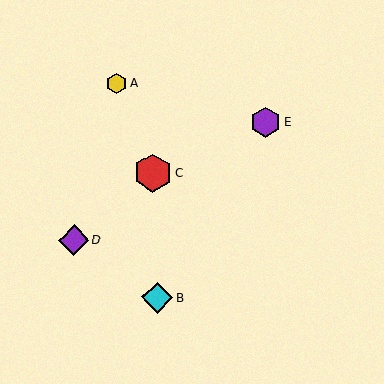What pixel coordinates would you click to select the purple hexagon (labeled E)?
Click at (265, 122) to select the purple hexagon E.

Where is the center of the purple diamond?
The center of the purple diamond is at (74, 240).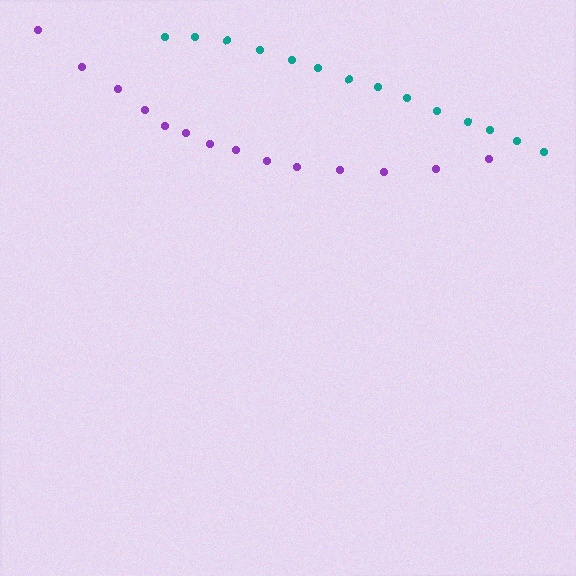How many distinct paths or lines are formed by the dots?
There are 2 distinct paths.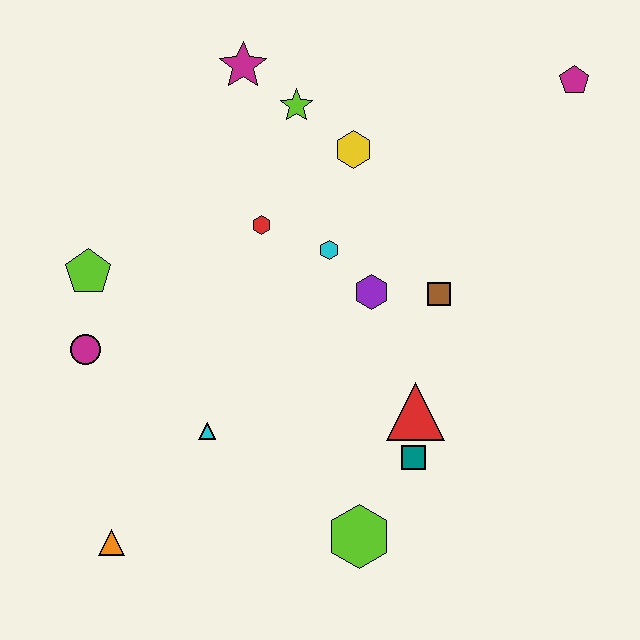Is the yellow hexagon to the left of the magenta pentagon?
Yes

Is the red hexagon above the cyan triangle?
Yes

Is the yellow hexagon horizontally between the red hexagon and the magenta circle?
No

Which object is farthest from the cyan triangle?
The magenta pentagon is farthest from the cyan triangle.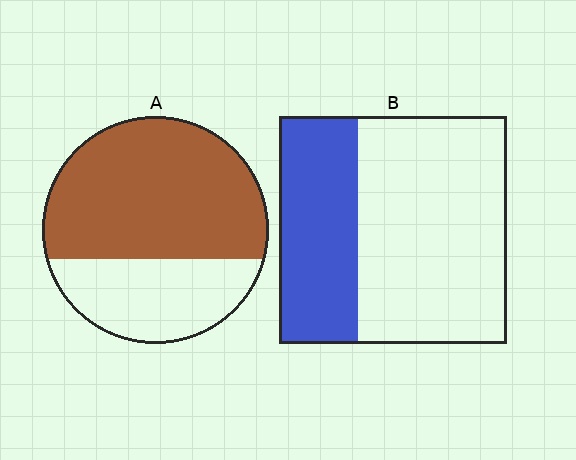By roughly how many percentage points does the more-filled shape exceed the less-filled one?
By roughly 30 percentage points (A over B).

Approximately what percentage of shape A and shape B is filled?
A is approximately 65% and B is approximately 35%.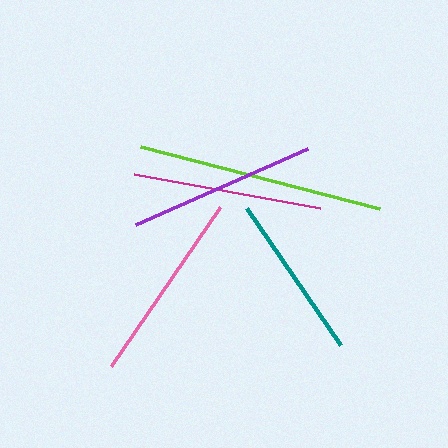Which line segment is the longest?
The lime line is the longest at approximately 247 pixels.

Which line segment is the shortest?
The teal line is the shortest at approximately 167 pixels.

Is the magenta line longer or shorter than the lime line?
The lime line is longer than the magenta line.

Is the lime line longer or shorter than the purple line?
The lime line is longer than the purple line.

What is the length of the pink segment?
The pink segment is approximately 193 pixels long.